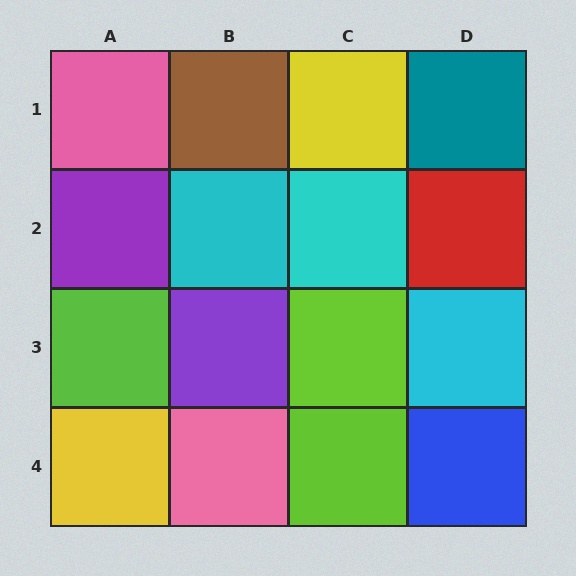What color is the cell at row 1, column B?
Brown.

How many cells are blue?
1 cell is blue.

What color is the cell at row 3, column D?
Cyan.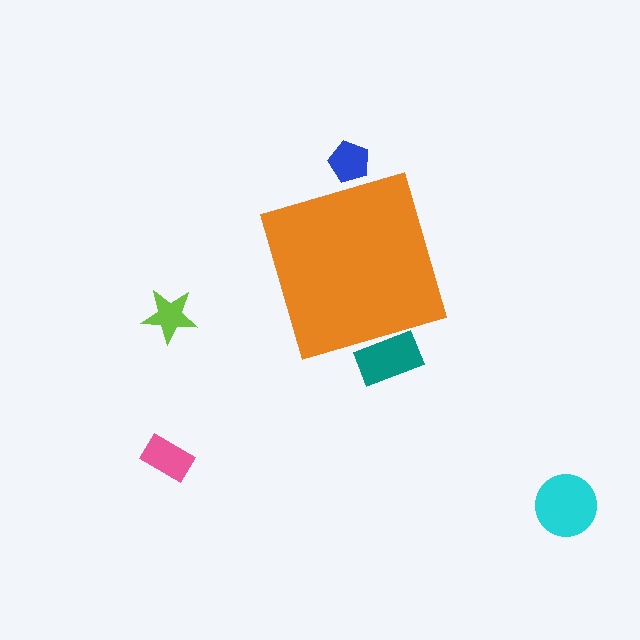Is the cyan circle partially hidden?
No, the cyan circle is fully visible.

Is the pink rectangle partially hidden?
No, the pink rectangle is fully visible.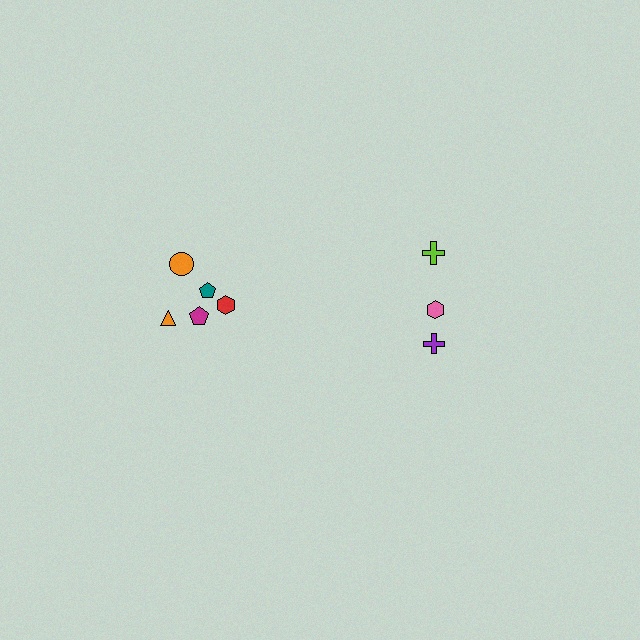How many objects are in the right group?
There are 3 objects.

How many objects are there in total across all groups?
There are 8 objects.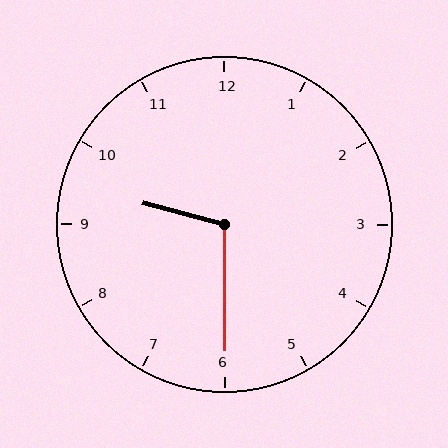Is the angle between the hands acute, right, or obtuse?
It is obtuse.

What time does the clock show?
9:30.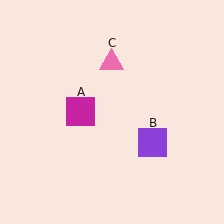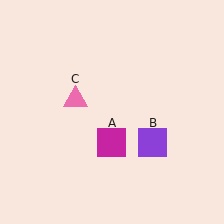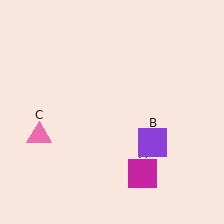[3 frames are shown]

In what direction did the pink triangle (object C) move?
The pink triangle (object C) moved down and to the left.